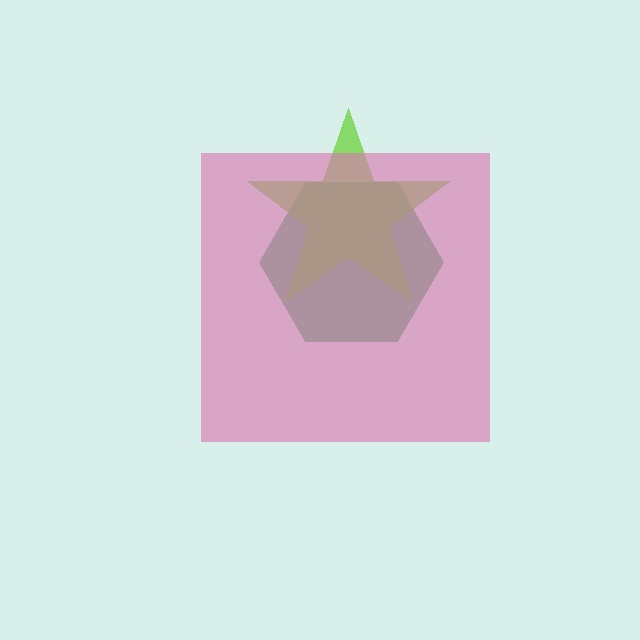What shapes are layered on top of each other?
The layered shapes are: a green hexagon, a lime star, a pink square.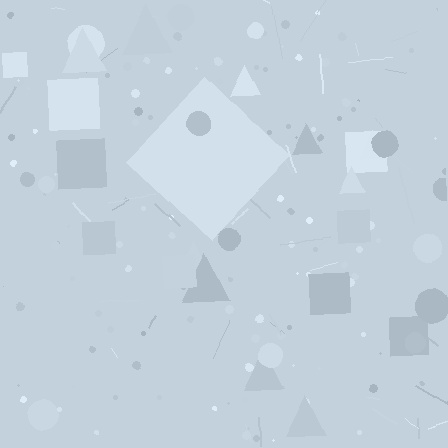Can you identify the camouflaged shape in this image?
The camouflaged shape is a diamond.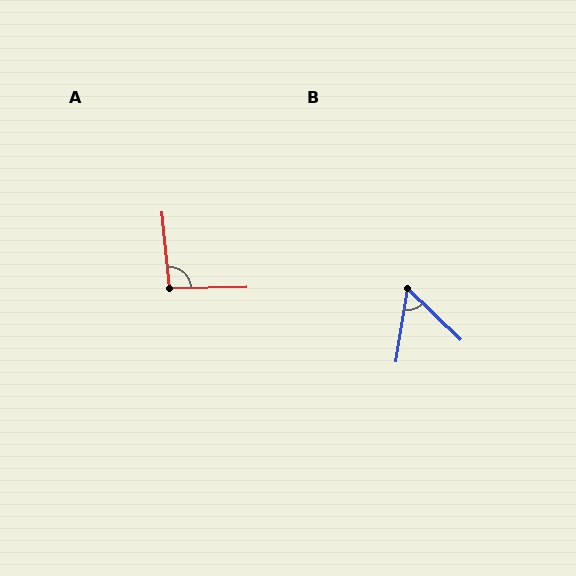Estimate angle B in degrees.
Approximately 55 degrees.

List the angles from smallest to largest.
B (55°), A (95°).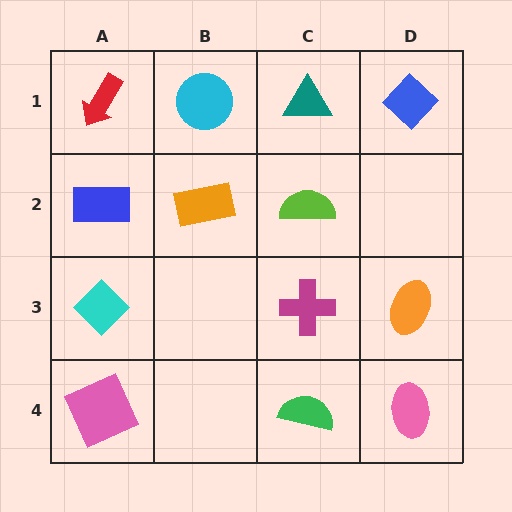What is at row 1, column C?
A teal triangle.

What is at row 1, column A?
A red arrow.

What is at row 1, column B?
A cyan circle.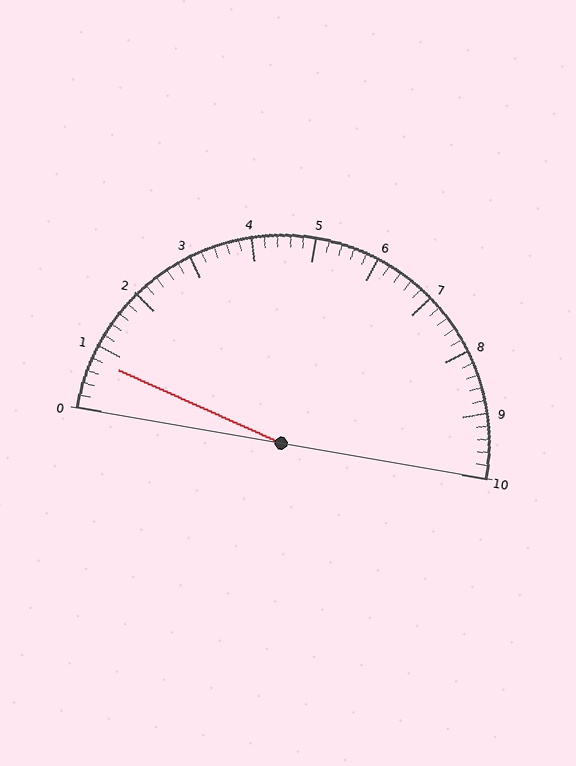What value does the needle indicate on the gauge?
The needle indicates approximately 0.8.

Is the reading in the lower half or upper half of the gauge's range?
The reading is in the lower half of the range (0 to 10).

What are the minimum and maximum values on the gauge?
The gauge ranges from 0 to 10.